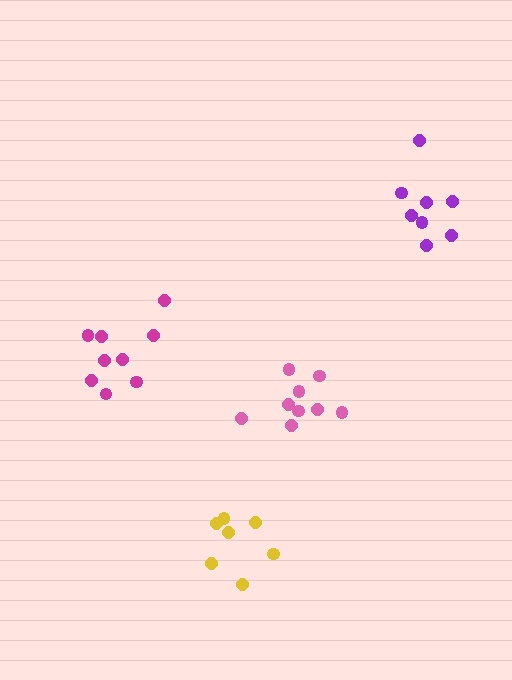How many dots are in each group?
Group 1: 9 dots, Group 2: 8 dots, Group 3: 7 dots, Group 4: 9 dots (33 total).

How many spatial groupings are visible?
There are 4 spatial groupings.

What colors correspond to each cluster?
The clusters are colored: pink, purple, yellow, magenta.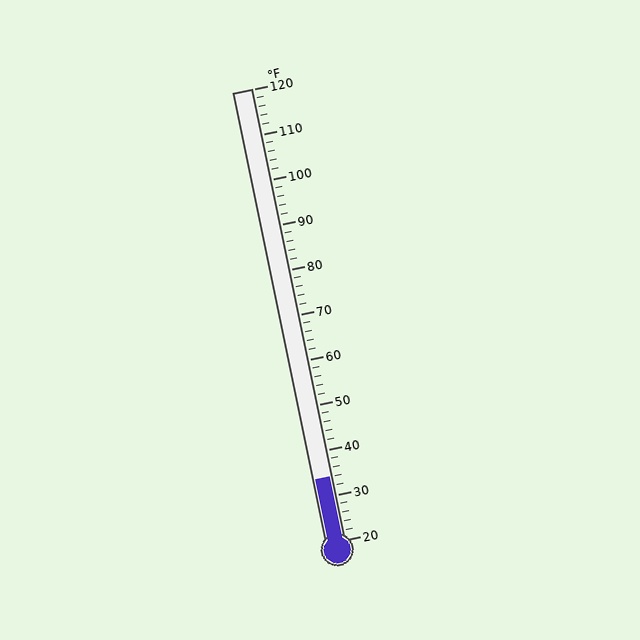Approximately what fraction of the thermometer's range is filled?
The thermometer is filled to approximately 15% of its range.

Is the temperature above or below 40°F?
The temperature is below 40°F.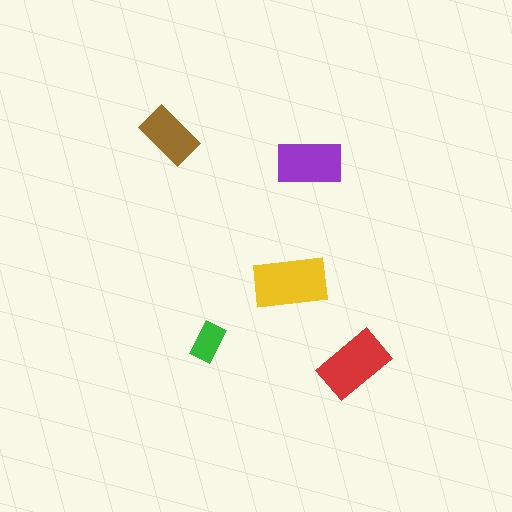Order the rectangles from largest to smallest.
the yellow one, the red one, the purple one, the brown one, the green one.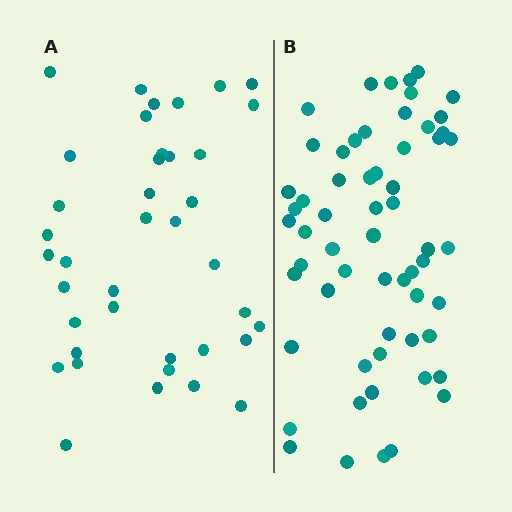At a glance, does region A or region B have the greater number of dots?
Region B (the right region) has more dots.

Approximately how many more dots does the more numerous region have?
Region B has approximately 20 more dots than region A.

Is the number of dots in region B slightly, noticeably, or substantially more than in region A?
Region B has substantially more. The ratio is roughly 1.5 to 1.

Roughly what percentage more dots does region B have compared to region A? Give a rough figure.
About 55% more.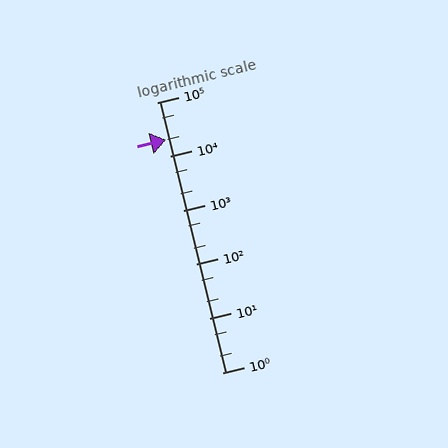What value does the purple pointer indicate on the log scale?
The pointer indicates approximately 20000.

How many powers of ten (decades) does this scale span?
The scale spans 5 decades, from 1 to 100000.